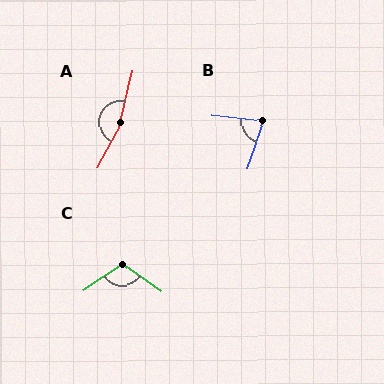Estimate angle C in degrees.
Approximately 111 degrees.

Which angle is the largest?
A, at approximately 165 degrees.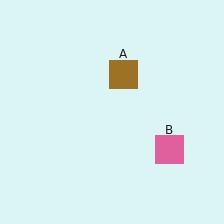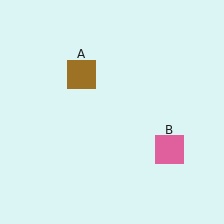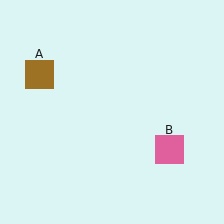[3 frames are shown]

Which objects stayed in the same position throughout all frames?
Pink square (object B) remained stationary.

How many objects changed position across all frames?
1 object changed position: brown square (object A).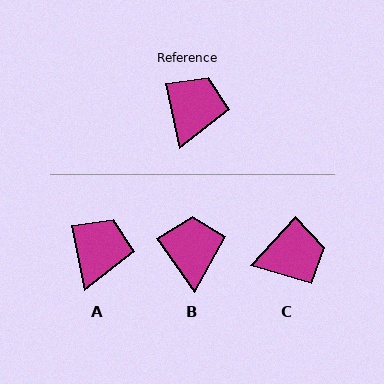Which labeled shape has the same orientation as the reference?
A.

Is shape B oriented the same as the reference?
No, it is off by about 23 degrees.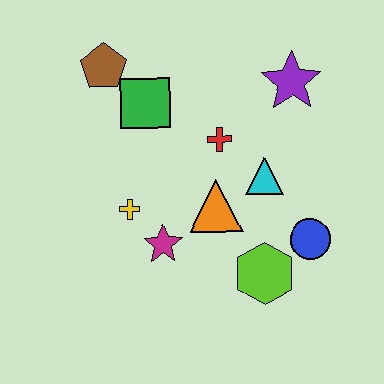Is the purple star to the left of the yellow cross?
No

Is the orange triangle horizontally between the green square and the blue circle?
Yes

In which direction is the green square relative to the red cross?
The green square is to the left of the red cross.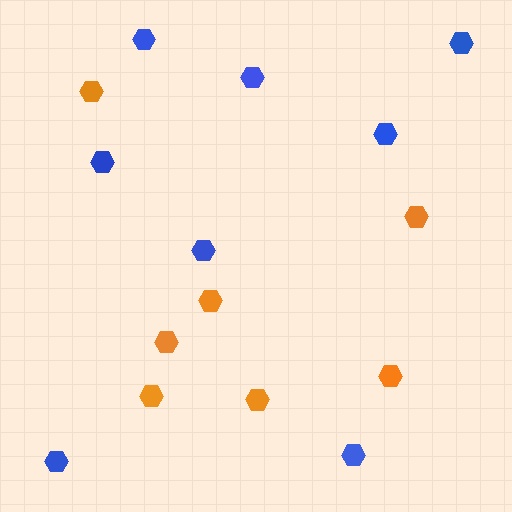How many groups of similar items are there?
There are 2 groups: one group of orange hexagons (7) and one group of blue hexagons (8).